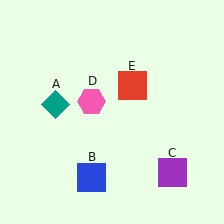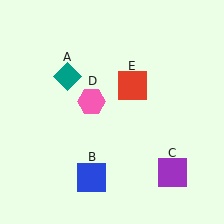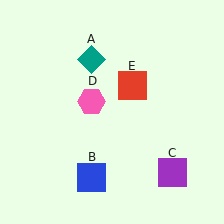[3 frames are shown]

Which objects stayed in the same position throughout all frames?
Blue square (object B) and purple square (object C) and pink hexagon (object D) and red square (object E) remained stationary.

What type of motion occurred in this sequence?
The teal diamond (object A) rotated clockwise around the center of the scene.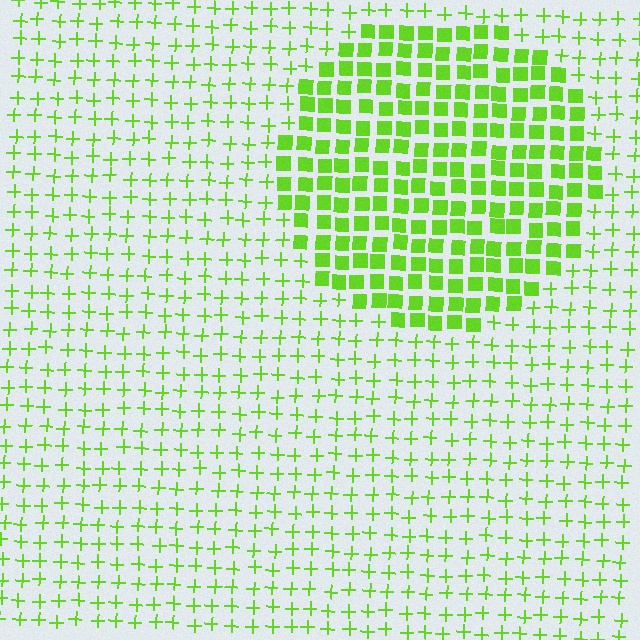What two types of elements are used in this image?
The image uses squares inside the circle region and plus signs outside it.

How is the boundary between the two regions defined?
The boundary is defined by a change in element shape: squares inside vs. plus signs outside. All elements share the same color and spacing.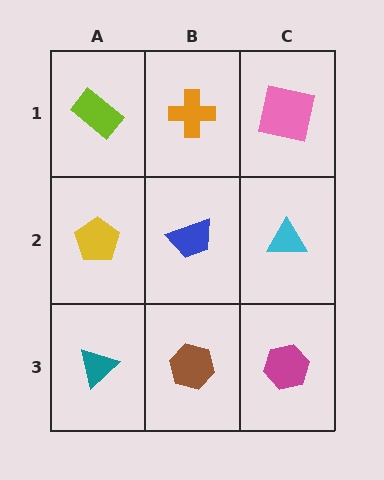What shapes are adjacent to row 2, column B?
An orange cross (row 1, column B), a brown hexagon (row 3, column B), a yellow pentagon (row 2, column A), a cyan triangle (row 2, column C).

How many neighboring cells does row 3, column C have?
2.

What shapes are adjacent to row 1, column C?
A cyan triangle (row 2, column C), an orange cross (row 1, column B).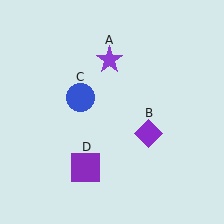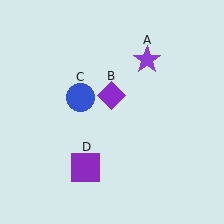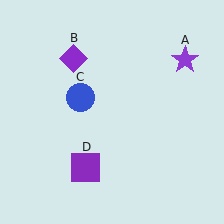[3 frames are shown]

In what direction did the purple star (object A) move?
The purple star (object A) moved right.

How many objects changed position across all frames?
2 objects changed position: purple star (object A), purple diamond (object B).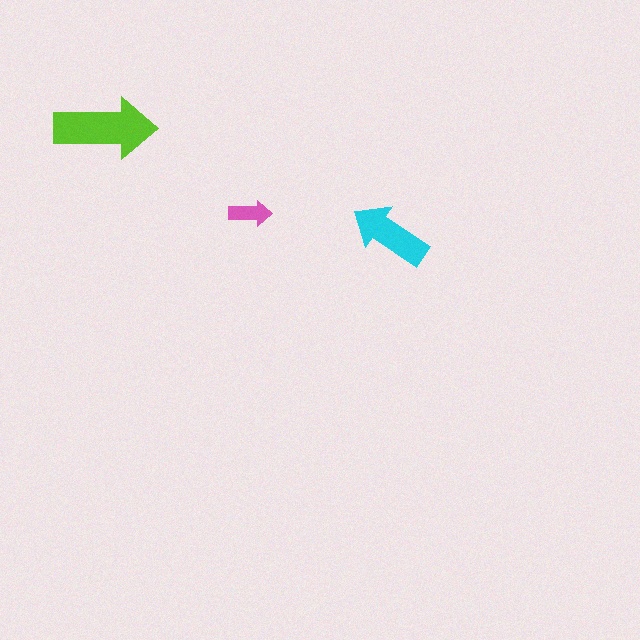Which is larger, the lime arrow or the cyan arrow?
The lime one.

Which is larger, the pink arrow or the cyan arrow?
The cyan one.